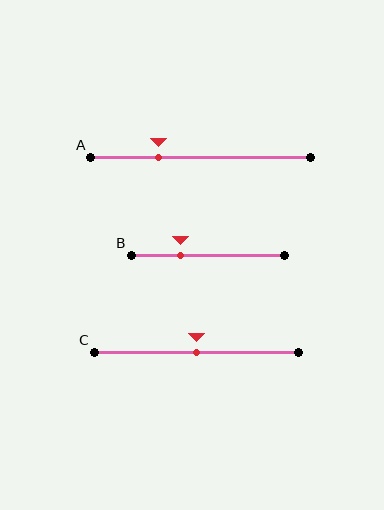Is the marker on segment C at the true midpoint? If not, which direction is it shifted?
Yes, the marker on segment C is at the true midpoint.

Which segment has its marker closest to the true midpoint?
Segment C has its marker closest to the true midpoint.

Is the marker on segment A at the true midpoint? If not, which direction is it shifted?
No, the marker on segment A is shifted to the left by about 19% of the segment length.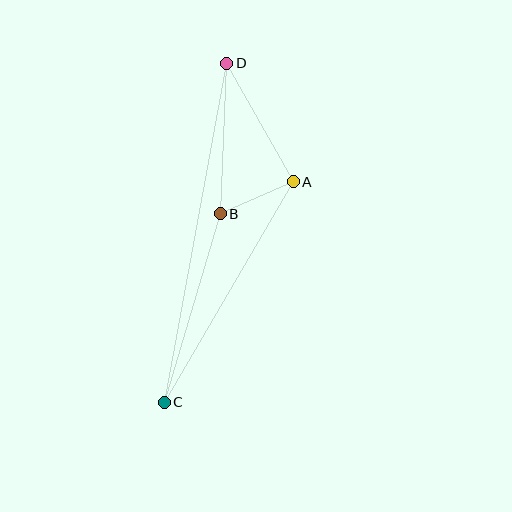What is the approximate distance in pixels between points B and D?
The distance between B and D is approximately 150 pixels.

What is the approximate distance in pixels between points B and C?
The distance between B and C is approximately 197 pixels.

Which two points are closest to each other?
Points A and B are closest to each other.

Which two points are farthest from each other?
Points C and D are farthest from each other.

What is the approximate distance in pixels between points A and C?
The distance between A and C is approximately 256 pixels.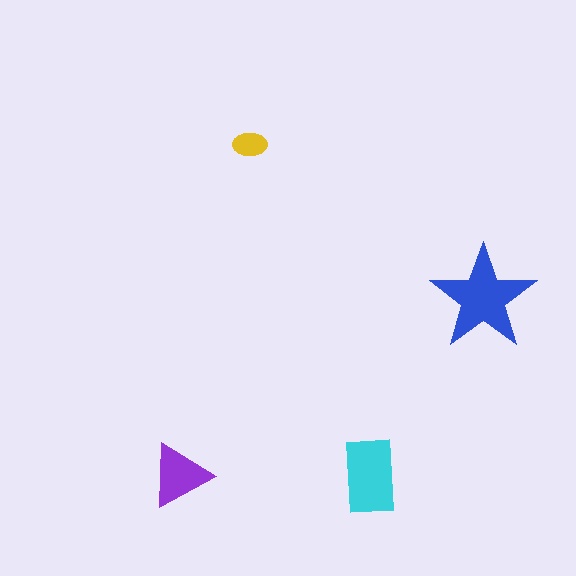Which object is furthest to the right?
The blue star is rightmost.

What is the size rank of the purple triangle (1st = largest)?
3rd.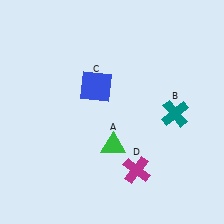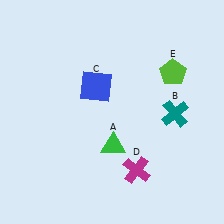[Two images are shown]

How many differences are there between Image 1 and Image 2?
There is 1 difference between the two images.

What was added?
A lime pentagon (E) was added in Image 2.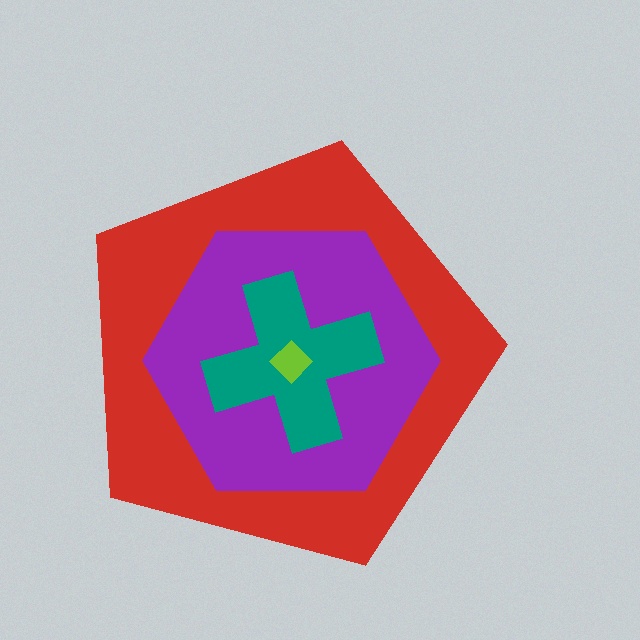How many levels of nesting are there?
4.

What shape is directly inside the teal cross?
The lime diamond.